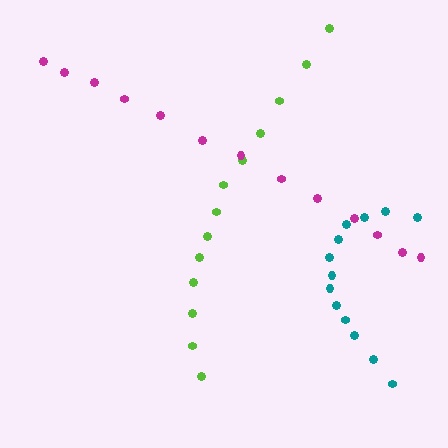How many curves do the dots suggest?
There are 3 distinct paths.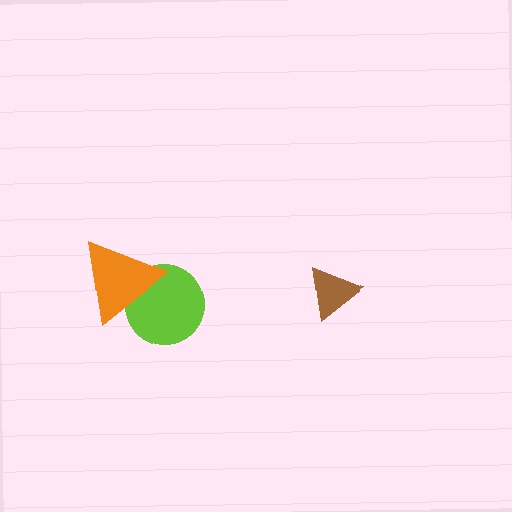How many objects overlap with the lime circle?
1 object overlaps with the lime circle.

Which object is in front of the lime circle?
The orange triangle is in front of the lime circle.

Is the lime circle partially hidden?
Yes, it is partially covered by another shape.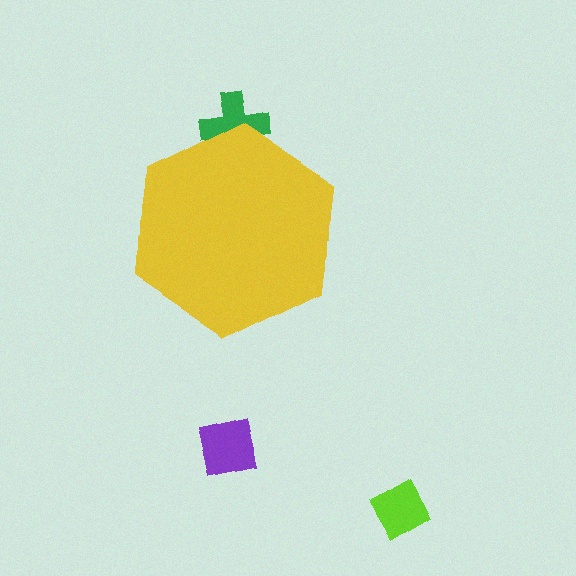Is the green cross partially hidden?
Yes, the green cross is partially hidden behind the yellow hexagon.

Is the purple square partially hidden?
No, the purple square is fully visible.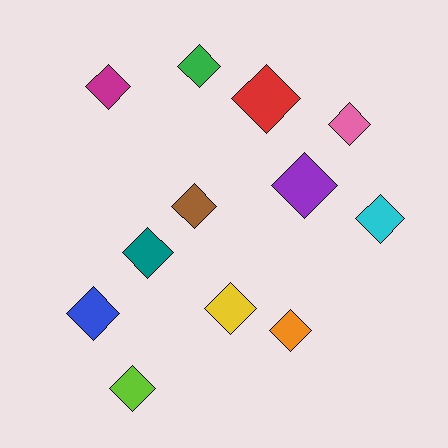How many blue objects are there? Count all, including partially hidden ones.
There is 1 blue object.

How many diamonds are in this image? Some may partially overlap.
There are 12 diamonds.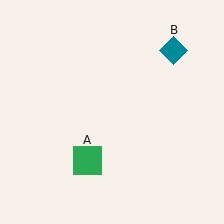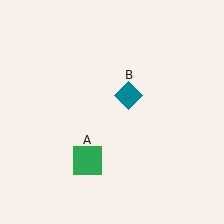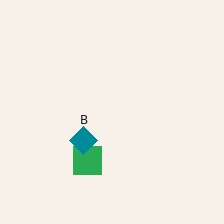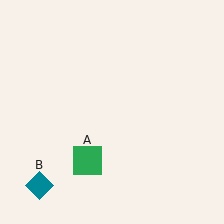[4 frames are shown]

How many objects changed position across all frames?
1 object changed position: teal diamond (object B).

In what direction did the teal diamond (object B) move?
The teal diamond (object B) moved down and to the left.